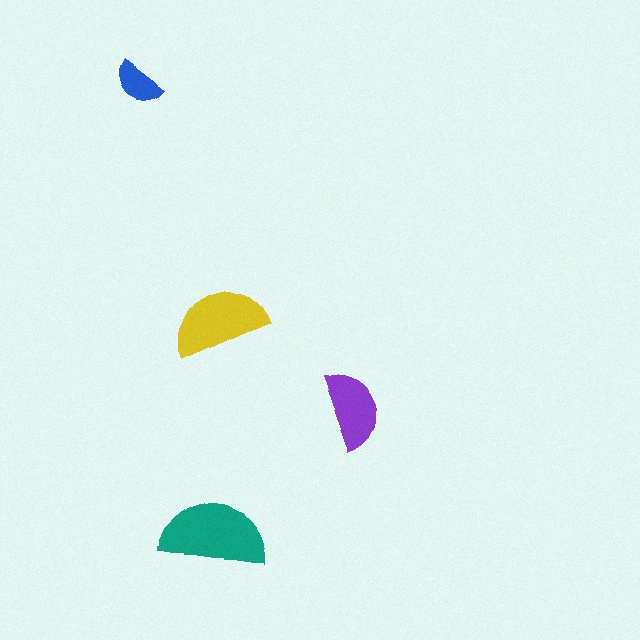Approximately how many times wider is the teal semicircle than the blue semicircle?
About 2 times wider.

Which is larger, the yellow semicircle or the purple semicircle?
The yellow one.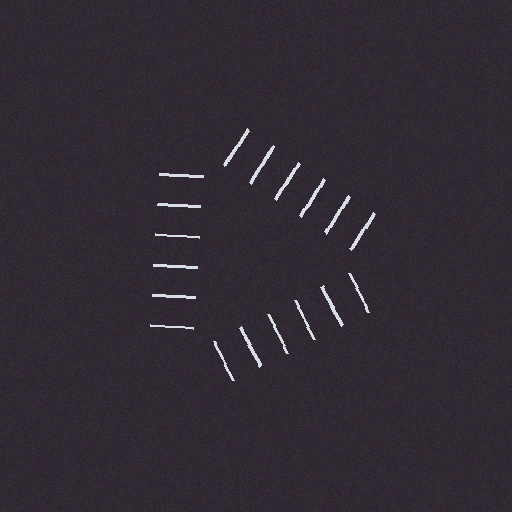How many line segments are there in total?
18 — 6 along each of the 3 edges.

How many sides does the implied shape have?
3 sides — the line-ends trace a triangle.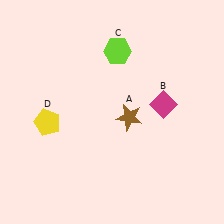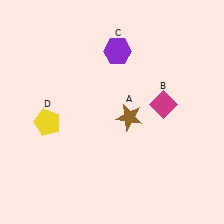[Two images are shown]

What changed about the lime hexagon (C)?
In Image 1, C is lime. In Image 2, it changed to purple.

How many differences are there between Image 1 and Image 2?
There is 1 difference between the two images.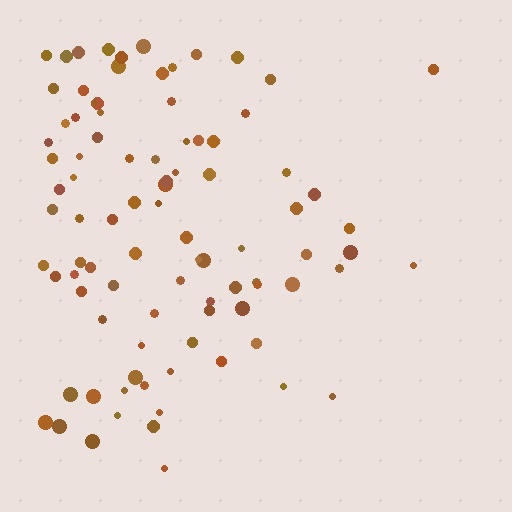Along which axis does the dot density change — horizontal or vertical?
Horizontal.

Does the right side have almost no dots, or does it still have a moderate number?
Still a moderate number, just noticeably fewer than the left.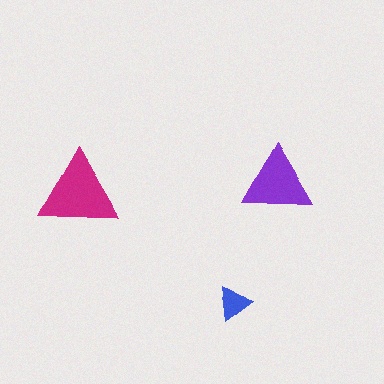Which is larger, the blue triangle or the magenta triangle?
The magenta one.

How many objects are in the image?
There are 3 objects in the image.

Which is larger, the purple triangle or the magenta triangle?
The magenta one.